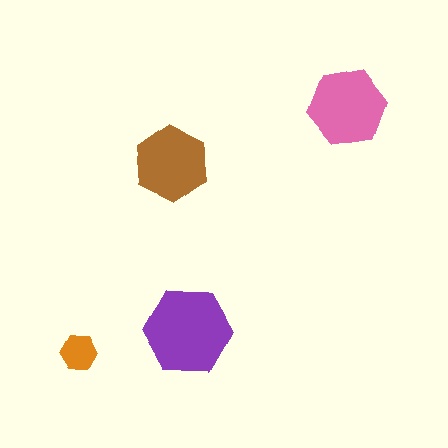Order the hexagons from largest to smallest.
the purple one, the pink one, the brown one, the orange one.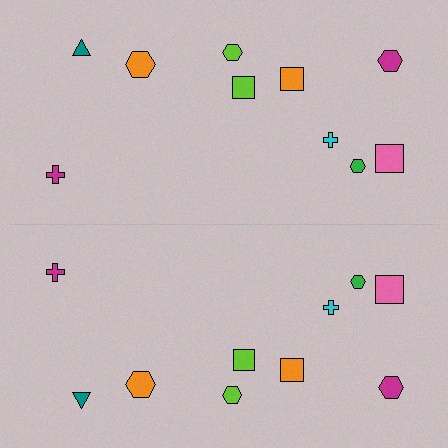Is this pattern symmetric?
Yes, this pattern has bilateral (reflection) symmetry.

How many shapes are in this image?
There are 20 shapes in this image.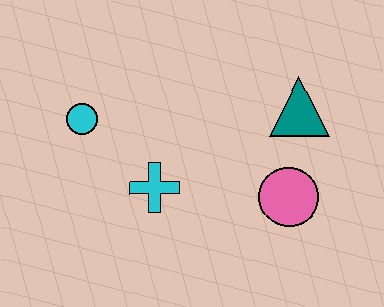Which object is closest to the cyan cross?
The cyan circle is closest to the cyan cross.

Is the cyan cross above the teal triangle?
No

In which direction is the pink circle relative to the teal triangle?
The pink circle is below the teal triangle.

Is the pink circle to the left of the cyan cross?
No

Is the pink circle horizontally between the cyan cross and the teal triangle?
Yes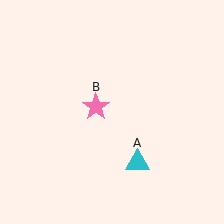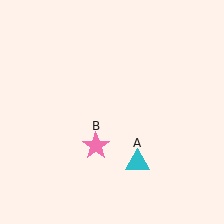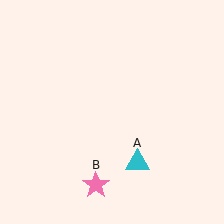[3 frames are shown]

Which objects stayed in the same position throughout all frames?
Cyan triangle (object A) remained stationary.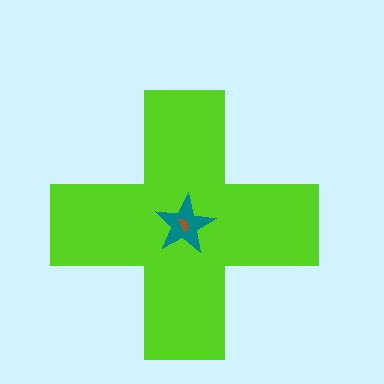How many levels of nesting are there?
3.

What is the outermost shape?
The lime cross.